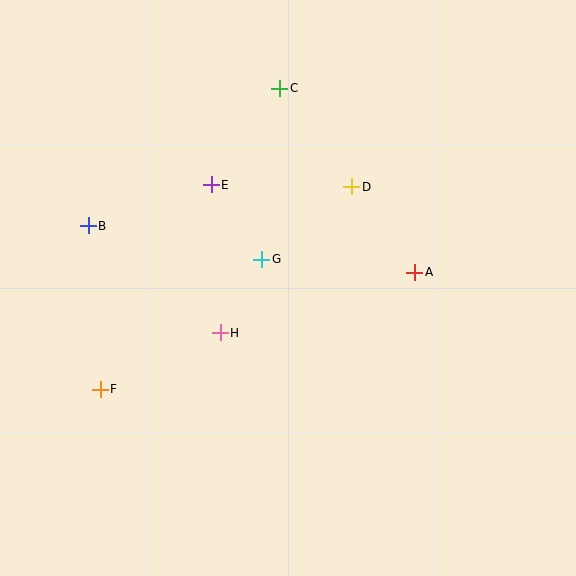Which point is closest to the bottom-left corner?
Point F is closest to the bottom-left corner.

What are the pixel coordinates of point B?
Point B is at (88, 226).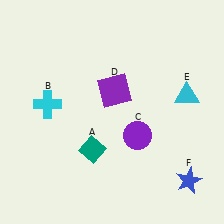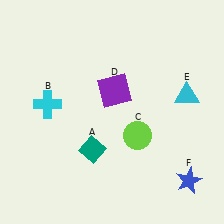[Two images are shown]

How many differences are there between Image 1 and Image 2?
There is 1 difference between the two images.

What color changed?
The circle (C) changed from purple in Image 1 to lime in Image 2.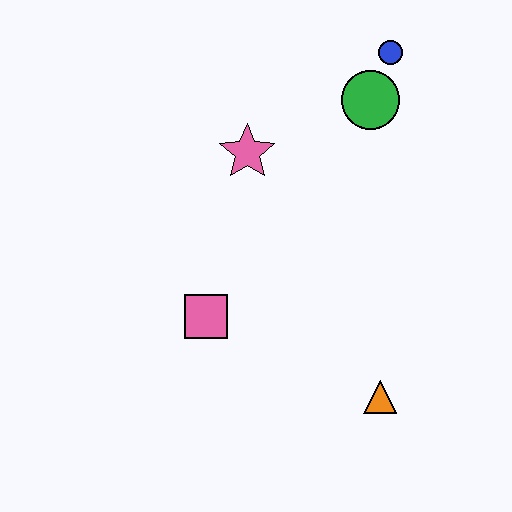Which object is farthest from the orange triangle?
The blue circle is farthest from the orange triangle.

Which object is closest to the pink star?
The green circle is closest to the pink star.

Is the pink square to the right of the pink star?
No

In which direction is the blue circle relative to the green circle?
The blue circle is above the green circle.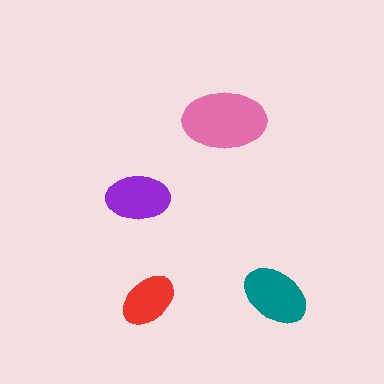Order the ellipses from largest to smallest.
the pink one, the teal one, the purple one, the red one.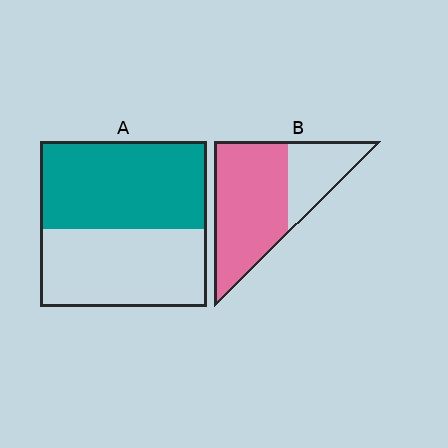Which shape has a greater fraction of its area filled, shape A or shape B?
Shape B.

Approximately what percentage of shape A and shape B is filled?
A is approximately 55% and B is approximately 70%.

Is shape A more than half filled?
Roughly half.